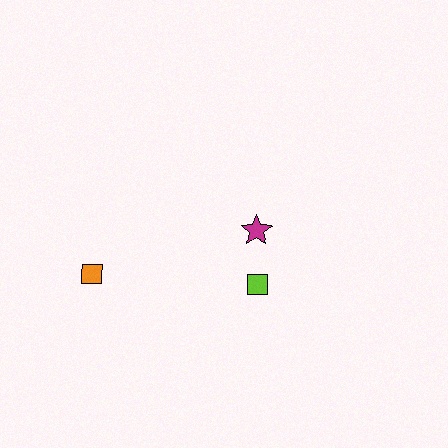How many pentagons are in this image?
There are no pentagons.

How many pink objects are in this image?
There are no pink objects.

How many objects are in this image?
There are 3 objects.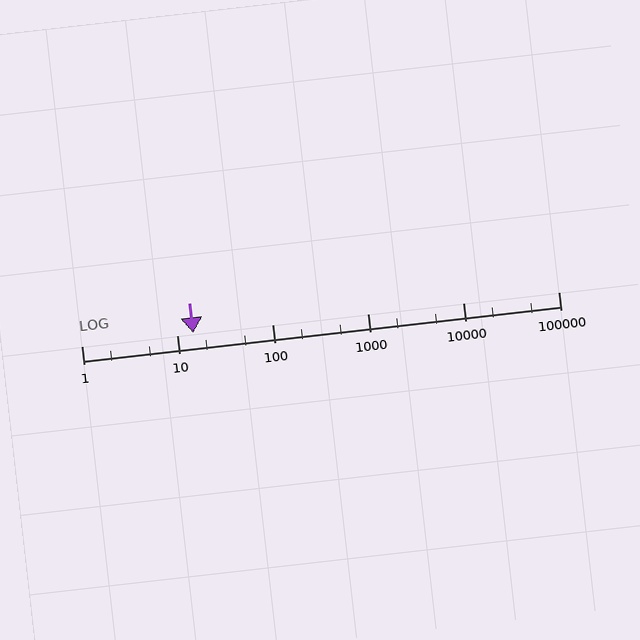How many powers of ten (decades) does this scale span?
The scale spans 5 decades, from 1 to 100000.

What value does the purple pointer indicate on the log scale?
The pointer indicates approximately 15.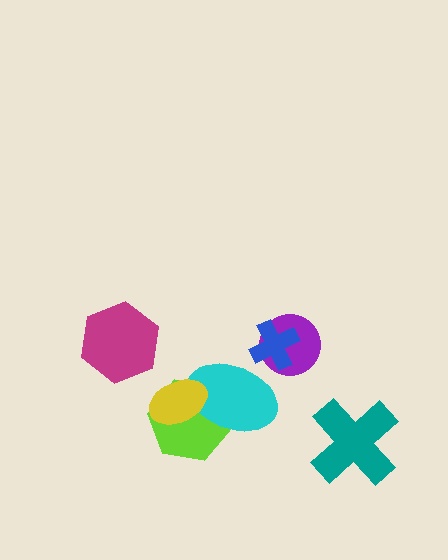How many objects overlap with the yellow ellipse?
2 objects overlap with the yellow ellipse.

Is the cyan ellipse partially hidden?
Yes, it is partially covered by another shape.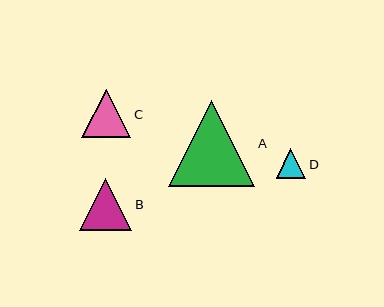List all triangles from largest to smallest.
From largest to smallest: A, B, C, D.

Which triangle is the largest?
Triangle A is the largest with a size of approximately 86 pixels.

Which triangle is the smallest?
Triangle D is the smallest with a size of approximately 30 pixels.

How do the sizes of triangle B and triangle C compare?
Triangle B and triangle C are approximately the same size.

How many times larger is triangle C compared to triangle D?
Triangle C is approximately 1.7 times the size of triangle D.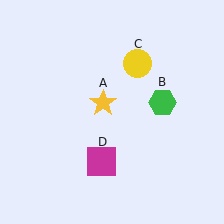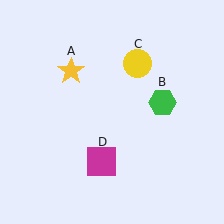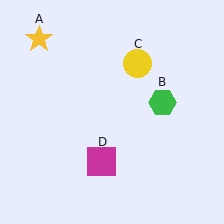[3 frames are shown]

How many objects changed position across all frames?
1 object changed position: yellow star (object A).